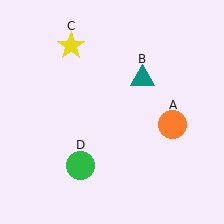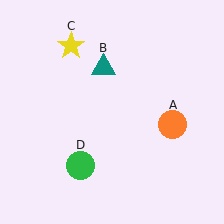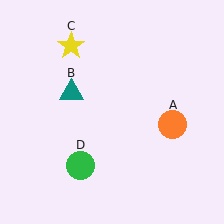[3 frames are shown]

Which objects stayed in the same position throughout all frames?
Orange circle (object A) and yellow star (object C) and green circle (object D) remained stationary.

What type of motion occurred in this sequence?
The teal triangle (object B) rotated counterclockwise around the center of the scene.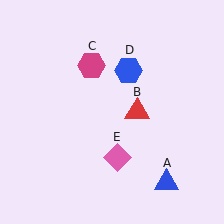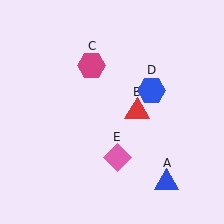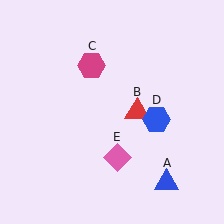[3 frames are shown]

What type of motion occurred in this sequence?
The blue hexagon (object D) rotated clockwise around the center of the scene.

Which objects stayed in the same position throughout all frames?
Blue triangle (object A) and red triangle (object B) and magenta hexagon (object C) and pink diamond (object E) remained stationary.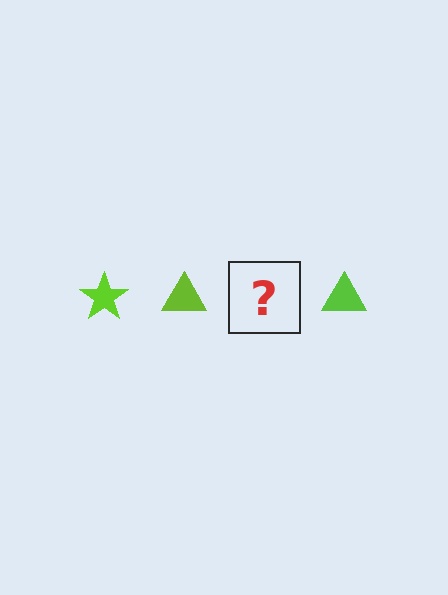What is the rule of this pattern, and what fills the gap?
The rule is that the pattern cycles through star, triangle shapes in lime. The gap should be filled with a lime star.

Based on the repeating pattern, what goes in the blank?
The blank should be a lime star.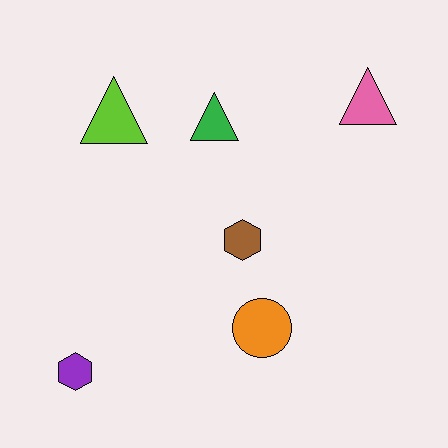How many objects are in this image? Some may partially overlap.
There are 6 objects.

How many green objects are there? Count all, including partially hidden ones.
There is 1 green object.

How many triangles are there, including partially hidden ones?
There are 3 triangles.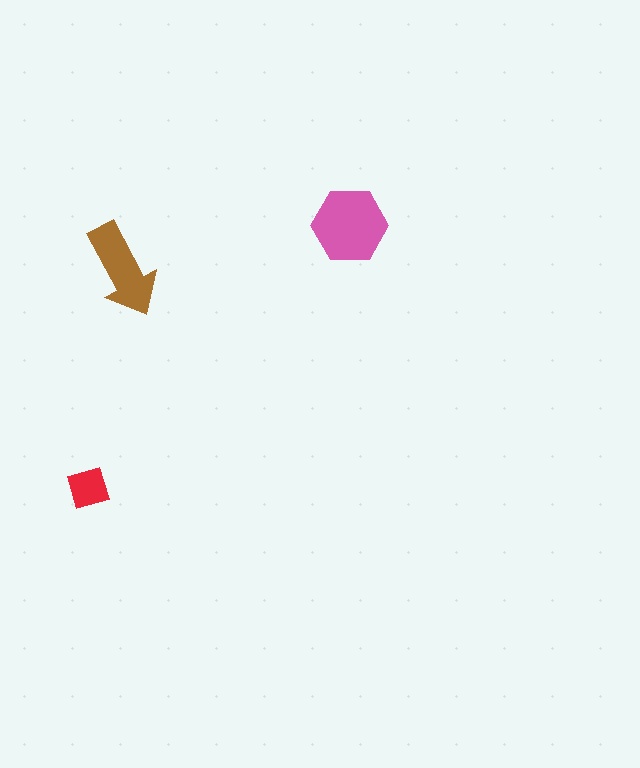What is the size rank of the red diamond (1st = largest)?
3rd.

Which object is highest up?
The pink hexagon is topmost.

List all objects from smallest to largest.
The red diamond, the brown arrow, the pink hexagon.